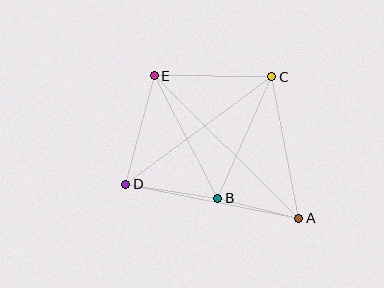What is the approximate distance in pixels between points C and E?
The distance between C and E is approximately 117 pixels.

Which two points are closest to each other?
Points A and B are closest to each other.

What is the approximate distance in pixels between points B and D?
The distance between B and D is approximately 93 pixels.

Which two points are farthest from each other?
Points A and E are farthest from each other.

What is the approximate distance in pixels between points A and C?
The distance between A and C is approximately 144 pixels.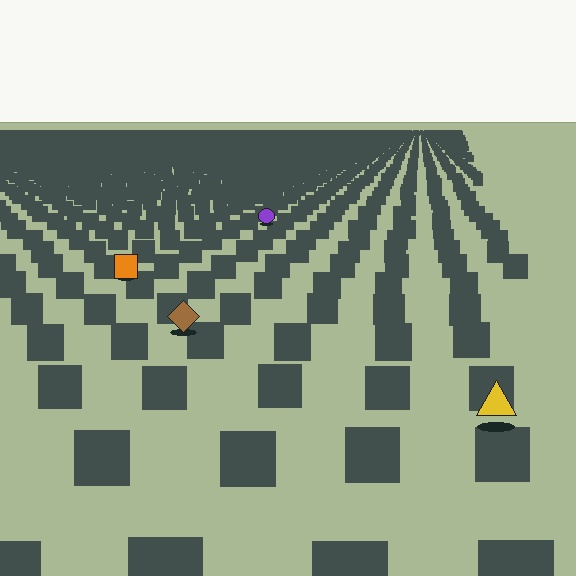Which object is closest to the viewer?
The yellow triangle is closest. The texture marks near it are larger and more spread out.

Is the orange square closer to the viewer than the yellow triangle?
No. The yellow triangle is closer — you can tell from the texture gradient: the ground texture is coarser near it.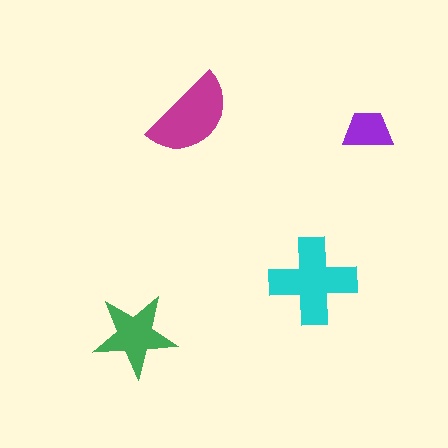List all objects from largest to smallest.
The cyan cross, the magenta semicircle, the green star, the purple trapezoid.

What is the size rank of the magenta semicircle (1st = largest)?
2nd.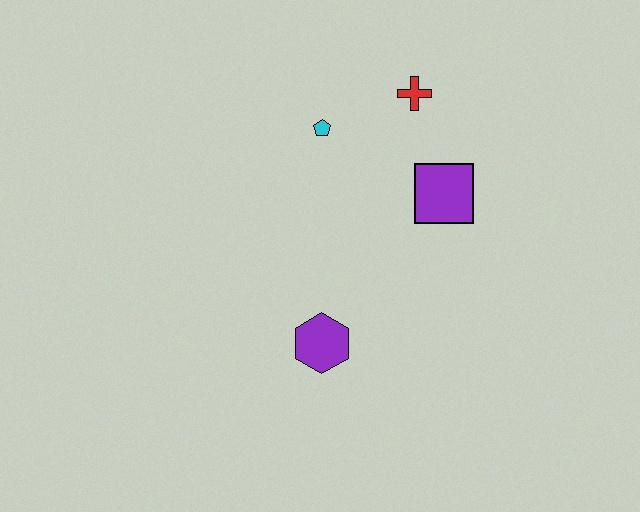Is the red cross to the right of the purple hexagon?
Yes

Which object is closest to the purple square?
The red cross is closest to the purple square.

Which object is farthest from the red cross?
The purple hexagon is farthest from the red cross.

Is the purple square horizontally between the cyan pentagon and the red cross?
No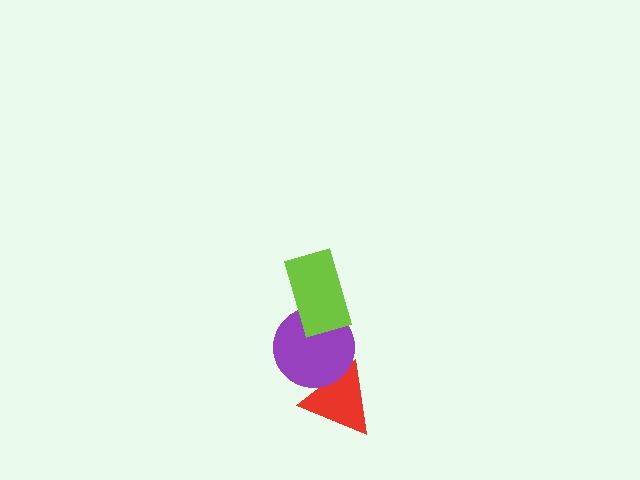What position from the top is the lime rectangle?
The lime rectangle is 1st from the top.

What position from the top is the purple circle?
The purple circle is 2nd from the top.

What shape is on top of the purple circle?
The lime rectangle is on top of the purple circle.